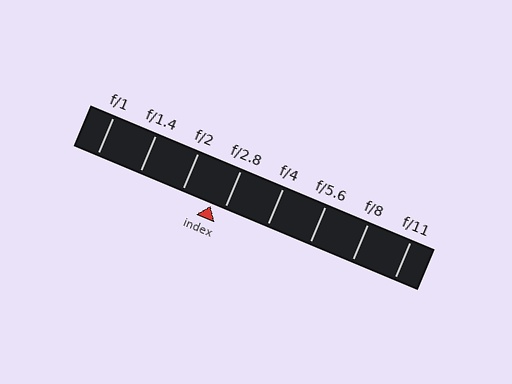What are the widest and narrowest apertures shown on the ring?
The widest aperture shown is f/1 and the narrowest is f/11.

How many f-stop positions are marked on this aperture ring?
There are 8 f-stop positions marked.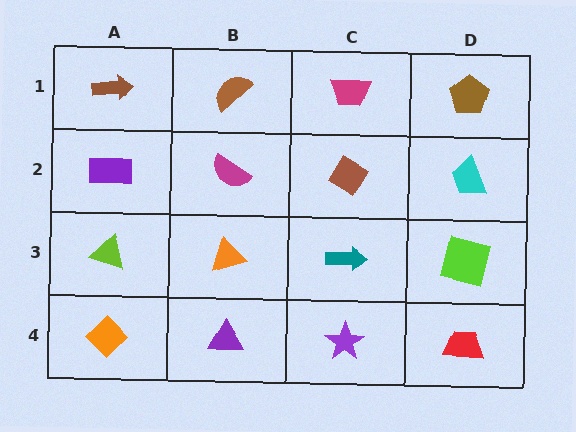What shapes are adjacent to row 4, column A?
A lime triangle (row 3, column A), a purple triangle (row 4, column B).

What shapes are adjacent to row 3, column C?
A brown diamond (row 2, column C), a purple star (row 4, column C), an orange triangle (row 3, column B), a lime square (row 3, column D).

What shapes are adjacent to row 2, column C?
A magenta trapezoid (row 1, column C), a teal arrow (row 3, column C), a magenta semicircle (row 2, column B), a cyan trapezoid (row 2, column D).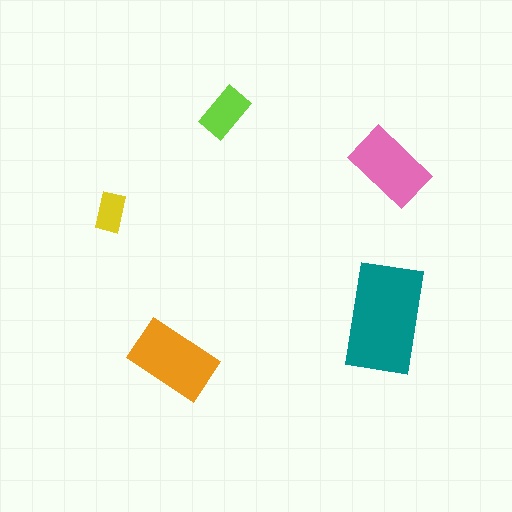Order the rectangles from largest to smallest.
the teal one, the orange one, the pink one, the lime one, the yellow one.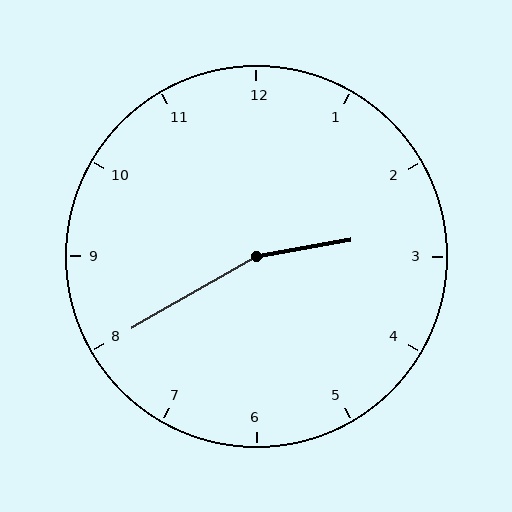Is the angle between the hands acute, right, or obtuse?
It is obtuse.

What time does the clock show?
2:40.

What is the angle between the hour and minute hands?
Approximately 160 degrees.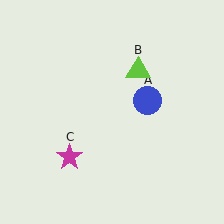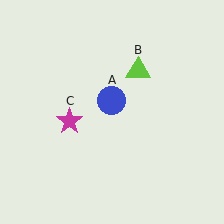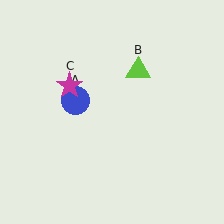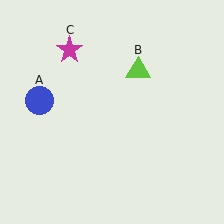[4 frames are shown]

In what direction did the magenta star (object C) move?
The magenta star (object C) moved up.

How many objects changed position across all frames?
2 objects changed position: blue circle (object A), magenta star (object C).